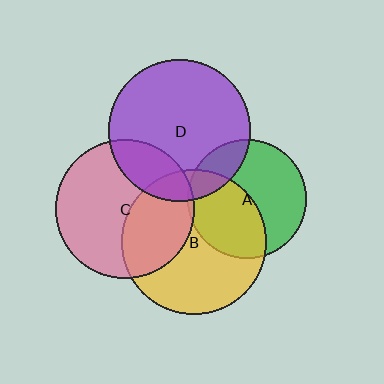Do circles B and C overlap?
Yes.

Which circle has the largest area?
Circle B (yellow).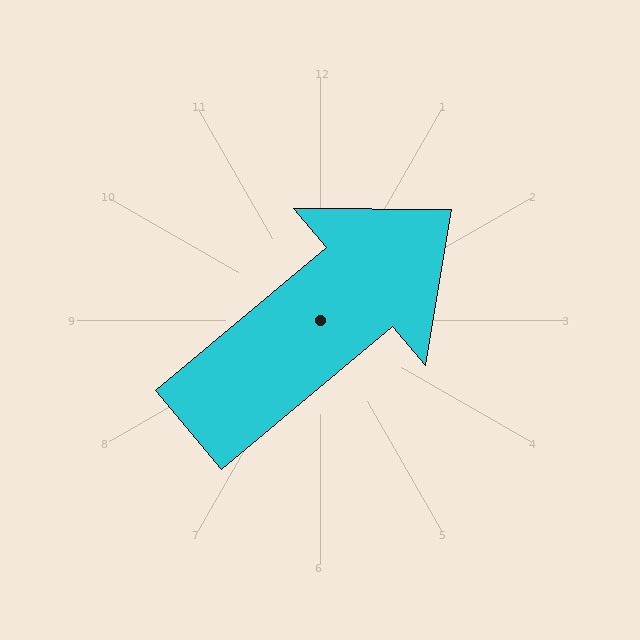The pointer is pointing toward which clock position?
Roughly 2 o'clock.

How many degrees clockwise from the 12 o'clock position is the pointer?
Approximately 50 degrees.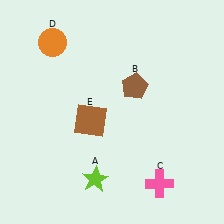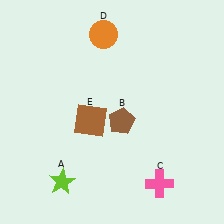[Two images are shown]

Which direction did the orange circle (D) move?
The orange circle (D) moved right.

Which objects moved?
The objects that moved are: the lime star (A), the brown pentagon (B), the orange circle (D).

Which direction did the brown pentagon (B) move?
The brown pentagon (B) moved down.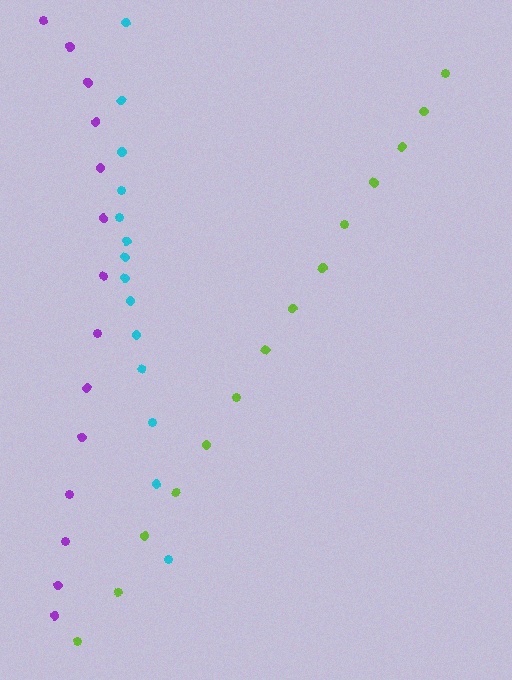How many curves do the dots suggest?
There are 3 distinct paths.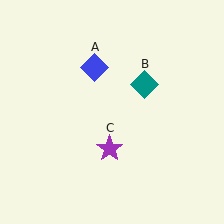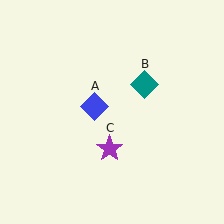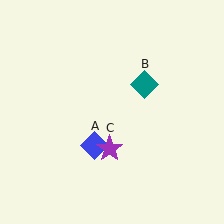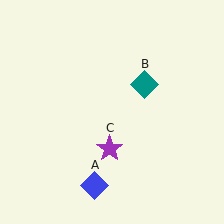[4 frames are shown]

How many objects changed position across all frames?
1 object changed position: blue diamond (object A).